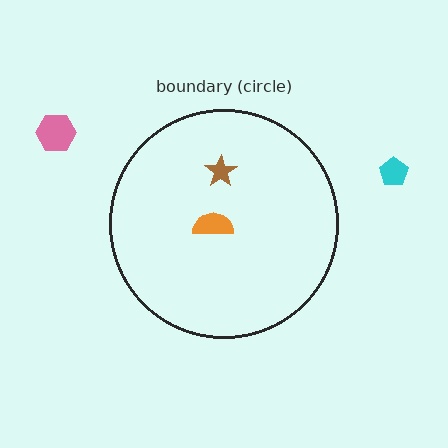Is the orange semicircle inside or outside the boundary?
Inside.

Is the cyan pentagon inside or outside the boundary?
Outside.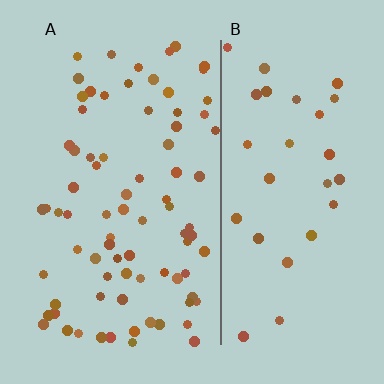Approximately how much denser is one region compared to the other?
Approximately 2.5× — region A over region B.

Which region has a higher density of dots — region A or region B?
A (the left).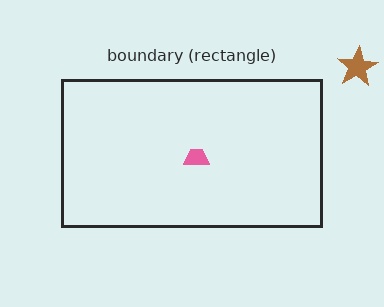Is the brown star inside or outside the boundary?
Outside.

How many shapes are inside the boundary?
1 inside, 1 outside.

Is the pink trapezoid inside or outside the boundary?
Inside.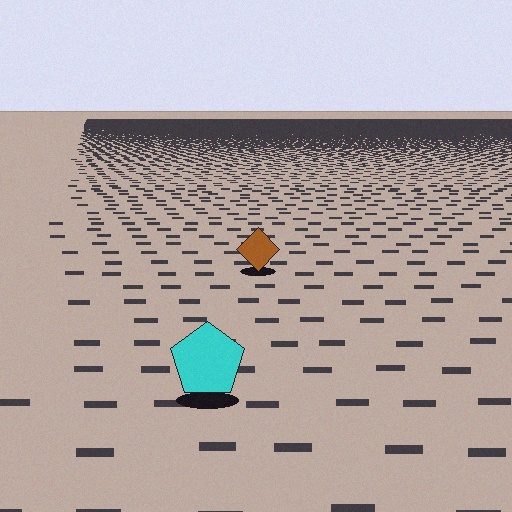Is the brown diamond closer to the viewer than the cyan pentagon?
No. The cyan pentagon is closer — you can tell from the texture gradient: the ground texture is coarser near it.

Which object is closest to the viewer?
The cyan pentagon is closest. The texture marks near it are larger and more spread out.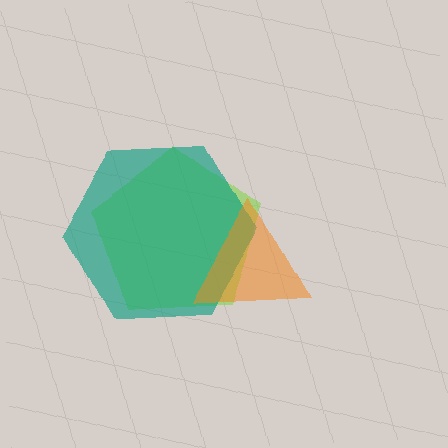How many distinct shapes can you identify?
There are 3 distinct shapes: a lime pentagon, a teal hexagon, an orange triangle.